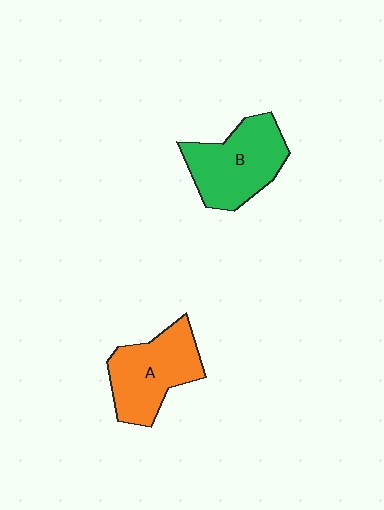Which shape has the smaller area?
Shape A (orange).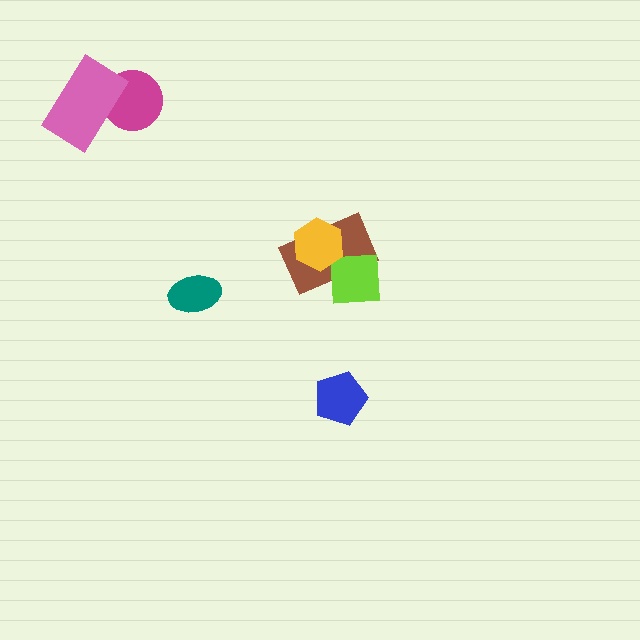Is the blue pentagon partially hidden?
No, no other shape covers it.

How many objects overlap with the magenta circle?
1 object overlaps with the magenta circle.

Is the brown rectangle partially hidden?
Yes, it is partially covered by another shape.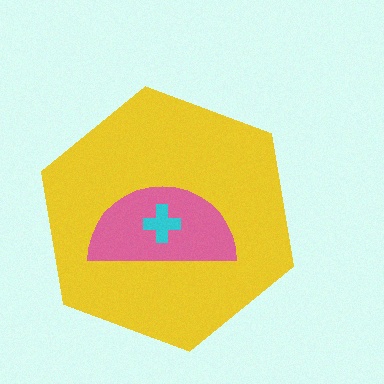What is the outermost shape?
The yellow hexagon.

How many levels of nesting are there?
3.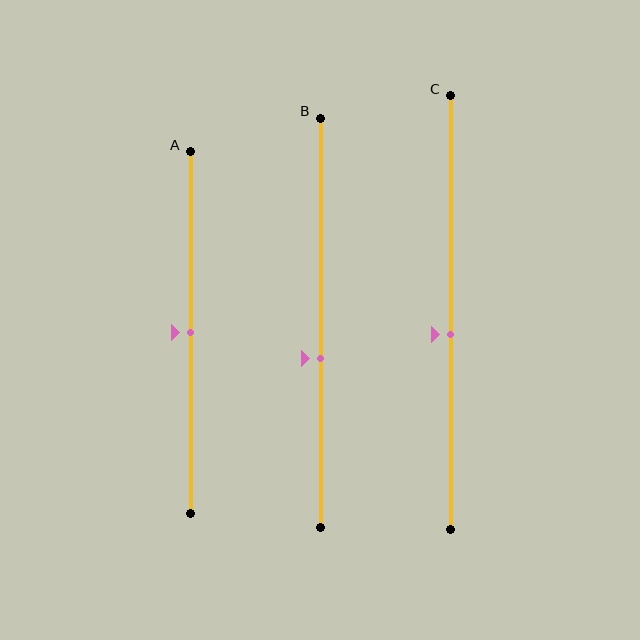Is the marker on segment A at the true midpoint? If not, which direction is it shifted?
Yes, the marker on segment A is at the true midpoint.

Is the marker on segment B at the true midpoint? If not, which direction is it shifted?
No, the marker on segment B is shifted downward by about 9% of the segment length.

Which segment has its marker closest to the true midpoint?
Segment A has its marker closest to the true midpoint.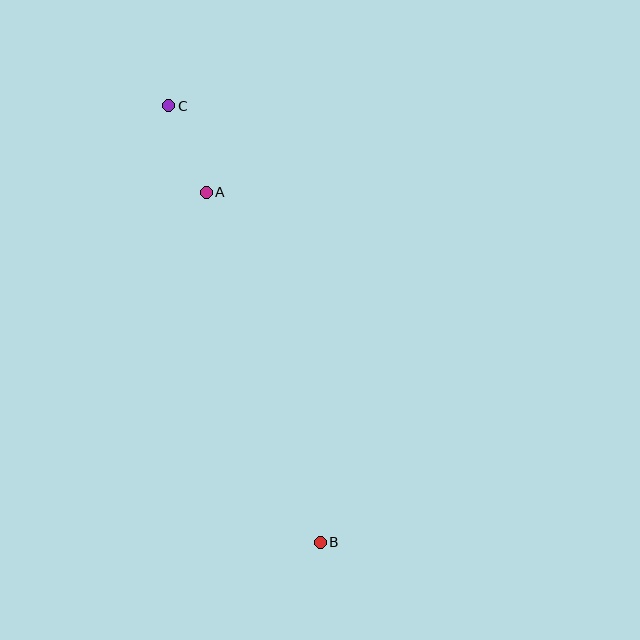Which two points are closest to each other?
Points A and C are closest to each other.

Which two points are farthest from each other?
Points B and C are farthest from each other.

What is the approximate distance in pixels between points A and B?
The distance between A and B is approximately 368 pixels.